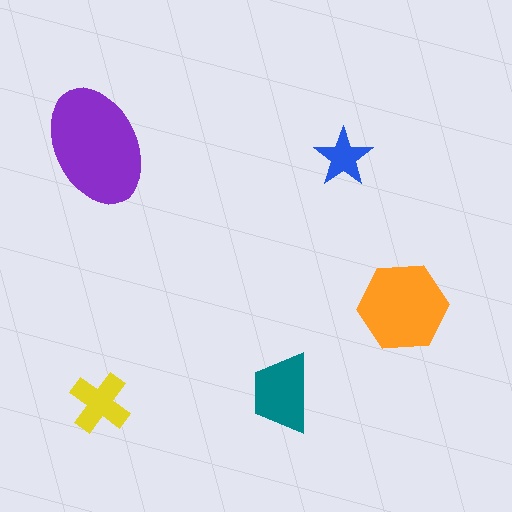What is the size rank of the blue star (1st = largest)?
5th.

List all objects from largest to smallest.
The purple ellipse, the orange hexagon, the teal trapezoid, the yellow cross, the blue star.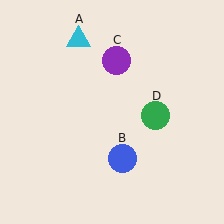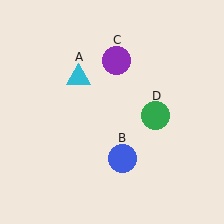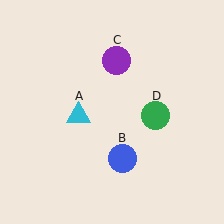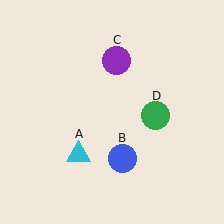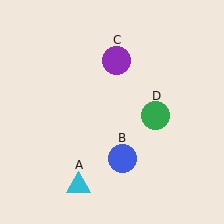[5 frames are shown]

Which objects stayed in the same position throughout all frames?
Blue circle (object B) and purple circle (object C) and green circle (object D) remained stationary.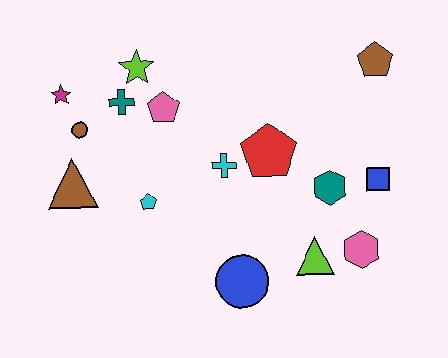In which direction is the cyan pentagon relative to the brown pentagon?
The cyan pentagon is to the left of the brown pentagon.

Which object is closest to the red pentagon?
The cyan cross is closest to the red pentagon.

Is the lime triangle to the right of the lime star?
Yes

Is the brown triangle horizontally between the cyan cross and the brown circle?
No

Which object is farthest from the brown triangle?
The brown pentagon is farthest from the brown triangle.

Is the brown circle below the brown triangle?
No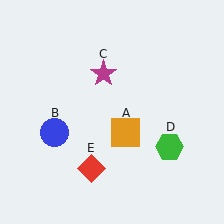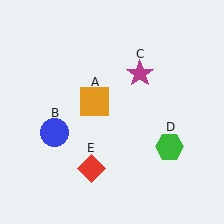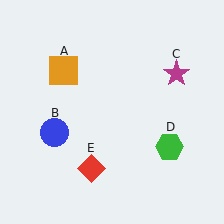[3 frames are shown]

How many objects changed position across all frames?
2 objects changed position: orange square (object A), magenta star (object C).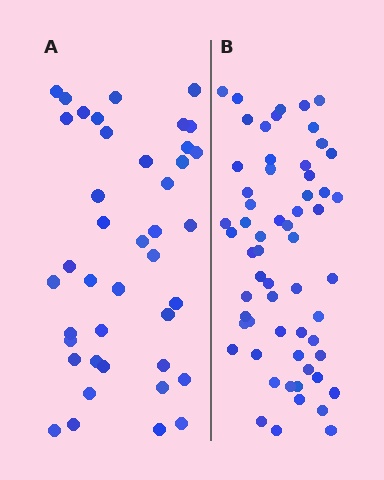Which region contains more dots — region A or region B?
Region B (the right region) has more dots.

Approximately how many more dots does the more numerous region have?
Region B has approximately 20 more dots than region A.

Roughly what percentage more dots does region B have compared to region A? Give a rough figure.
About 45% more.